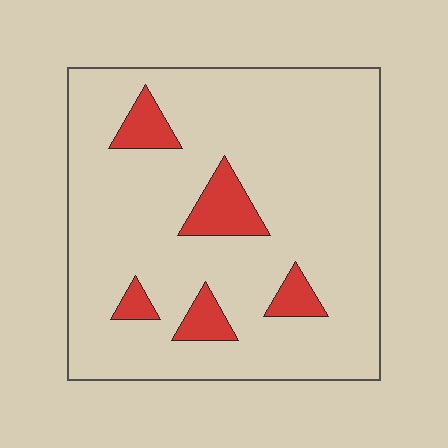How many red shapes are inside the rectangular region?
5.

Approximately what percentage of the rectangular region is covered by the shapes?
Approximately 10%.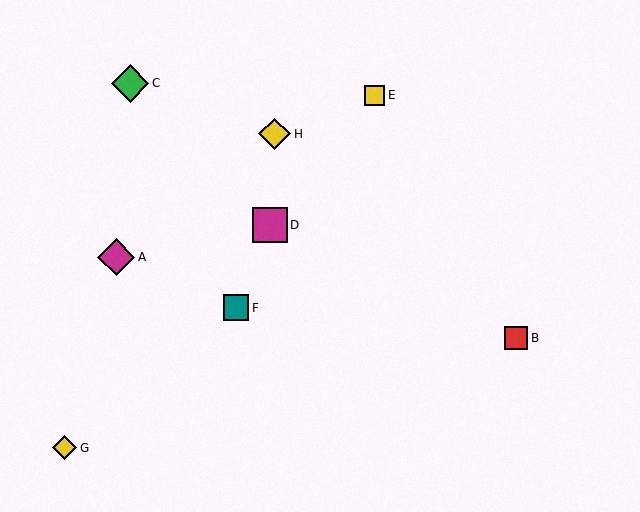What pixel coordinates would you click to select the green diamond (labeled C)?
Click at (130, 83) to select the green diamond C.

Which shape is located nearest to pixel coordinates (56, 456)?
The yellow diamond (labeled G) at (65, 448) is nearest to that location.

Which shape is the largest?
The green diamond (labeled C) is the largest.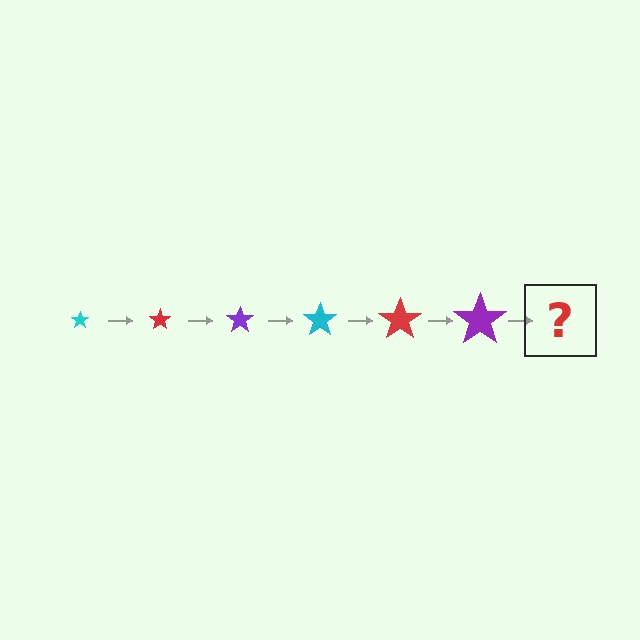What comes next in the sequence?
The next element should be a cyan star, larger than the previous one.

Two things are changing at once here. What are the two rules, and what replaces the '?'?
The two rules are that the star grows larger each step and the color cycles through cyan, red, and purple. The '?' should be a cyan star, larger than the previous one.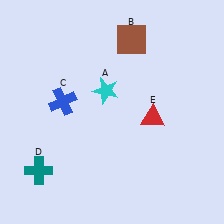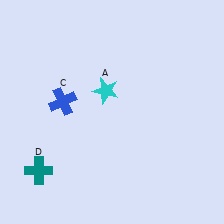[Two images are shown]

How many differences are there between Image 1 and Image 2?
There are 2 differences between the two images.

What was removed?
The red triangle (E), the brown square (B) were removed in Image 2.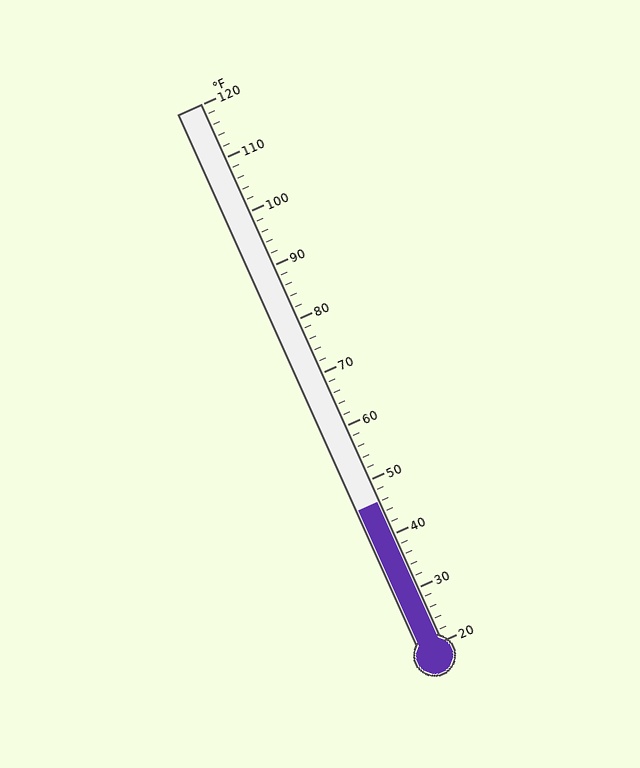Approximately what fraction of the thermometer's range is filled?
The thermometer is filled to approximately 25% of its range.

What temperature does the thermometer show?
The thermometer shows approximately 46°F.